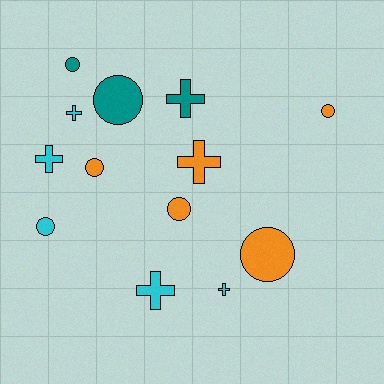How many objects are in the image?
There are 13 objects.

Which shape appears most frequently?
Circle, with 7 objects.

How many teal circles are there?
There are 2 teal circles.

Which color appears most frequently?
Cyan, with 5 objects.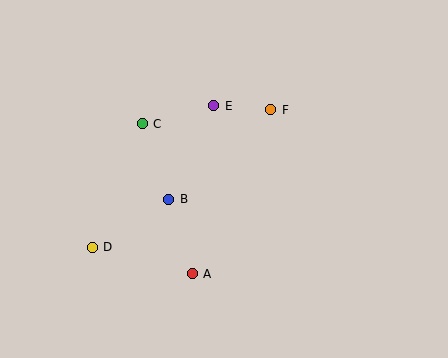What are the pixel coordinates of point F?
Point F is at (271, 110).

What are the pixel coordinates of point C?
Point C is at (142, 124).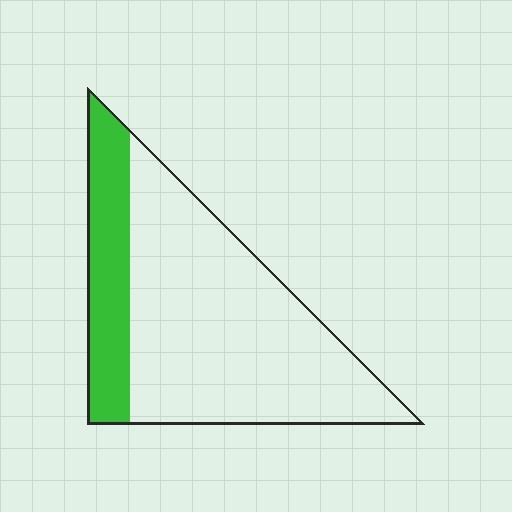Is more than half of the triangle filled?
No.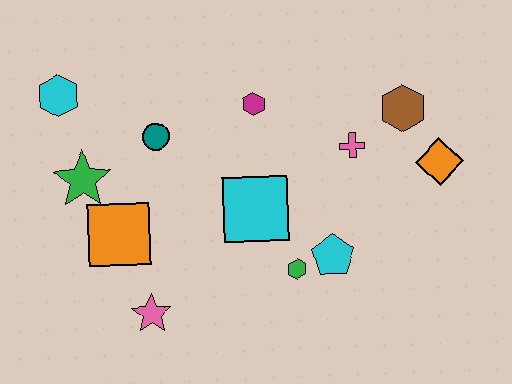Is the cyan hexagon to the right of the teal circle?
No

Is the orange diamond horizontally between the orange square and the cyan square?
No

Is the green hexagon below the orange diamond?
Yes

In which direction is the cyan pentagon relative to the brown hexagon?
The cyan pentagon is below the brown hexagon.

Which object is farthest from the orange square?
The orange diamond is farthest from the orange square.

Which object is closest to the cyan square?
The green hexagon is closest to the cyan square.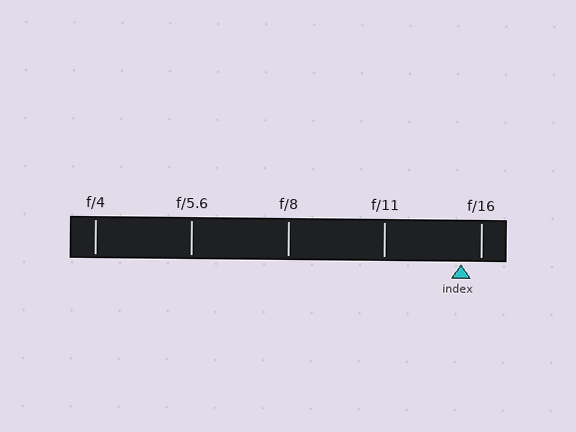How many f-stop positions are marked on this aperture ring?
There are 5 f-stop positions marked.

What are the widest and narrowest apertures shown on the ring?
The widest aperture shown is f/4 and the narrowest is f/16.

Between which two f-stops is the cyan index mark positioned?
The index mark is between f/11 and f/16.